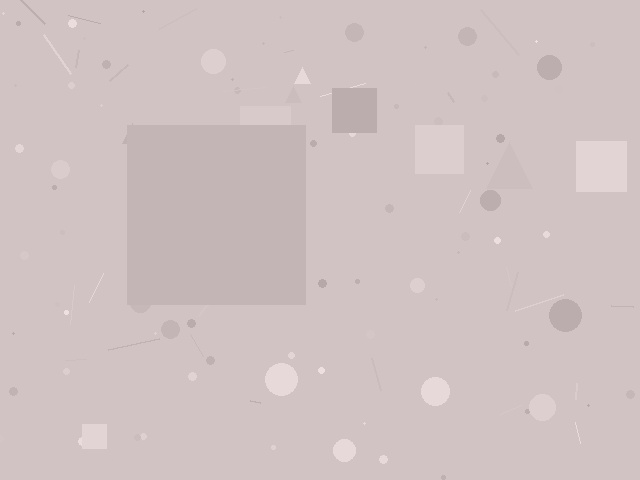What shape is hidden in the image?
A square is hidden in the image.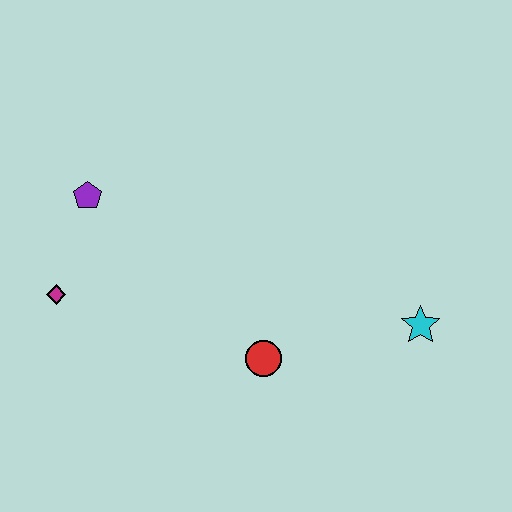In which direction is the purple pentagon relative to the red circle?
The purple pentagon is to the left of the red circle.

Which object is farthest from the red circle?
The purple pentagon is farthest from the red circle.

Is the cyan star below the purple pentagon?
Yes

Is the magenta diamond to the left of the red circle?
Yes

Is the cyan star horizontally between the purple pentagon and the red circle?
No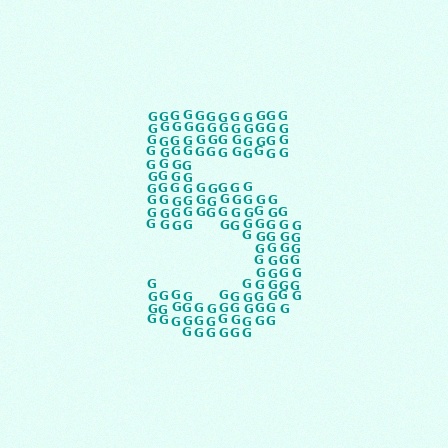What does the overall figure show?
The overall figure shows the digit 5.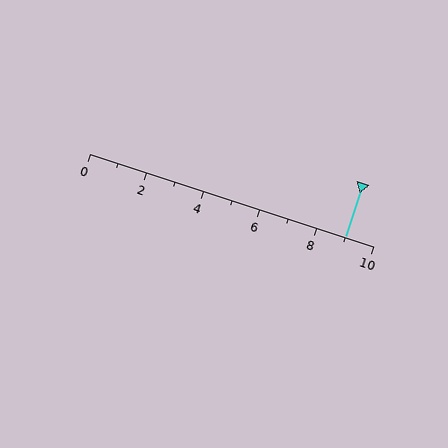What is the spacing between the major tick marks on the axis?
The major ticks are spaced 2 apart.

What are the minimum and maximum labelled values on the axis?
The axis runs from 0 to 10.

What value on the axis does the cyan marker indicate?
The marker indicates approximately 9.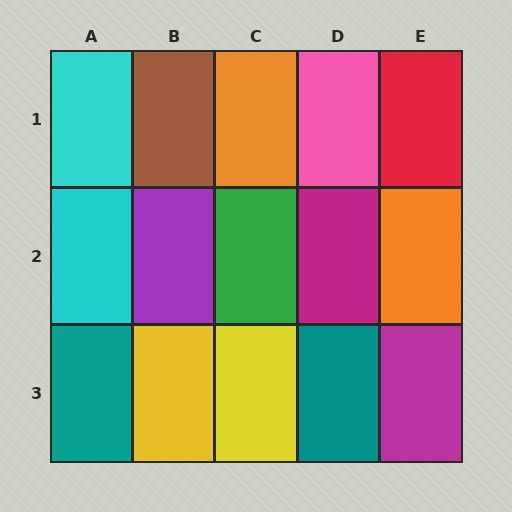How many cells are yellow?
2 cells are yellow.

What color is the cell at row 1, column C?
Orange.